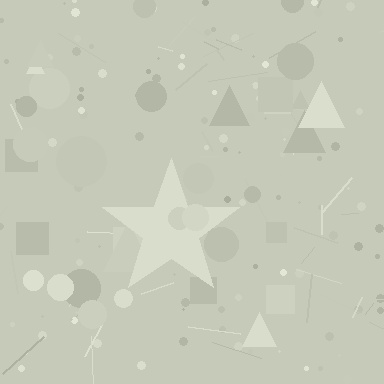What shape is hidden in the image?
A star is hidden in the image.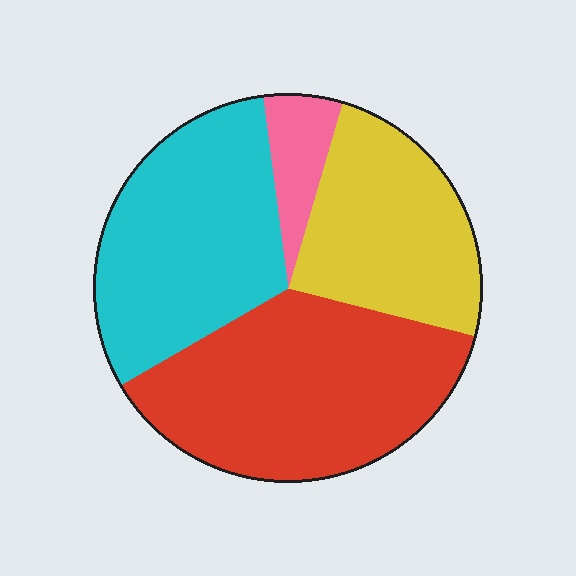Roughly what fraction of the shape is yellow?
Yellow covers roughly 25% of the shape.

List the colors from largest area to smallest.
From largest to smallest: red, cyan, yellow, pink.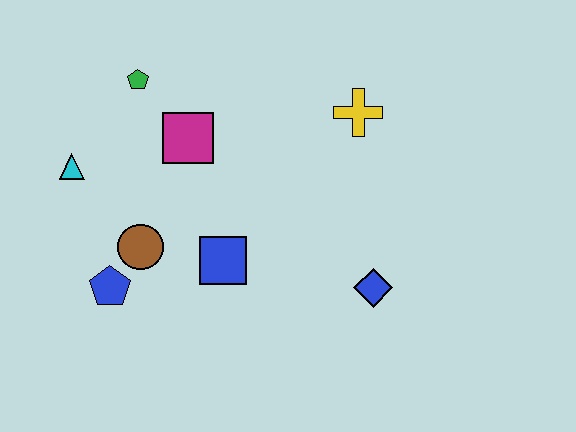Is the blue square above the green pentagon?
No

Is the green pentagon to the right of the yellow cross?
No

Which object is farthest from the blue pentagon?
The yellow cross is farthest from the blue pentagon.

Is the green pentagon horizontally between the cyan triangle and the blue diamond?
Yes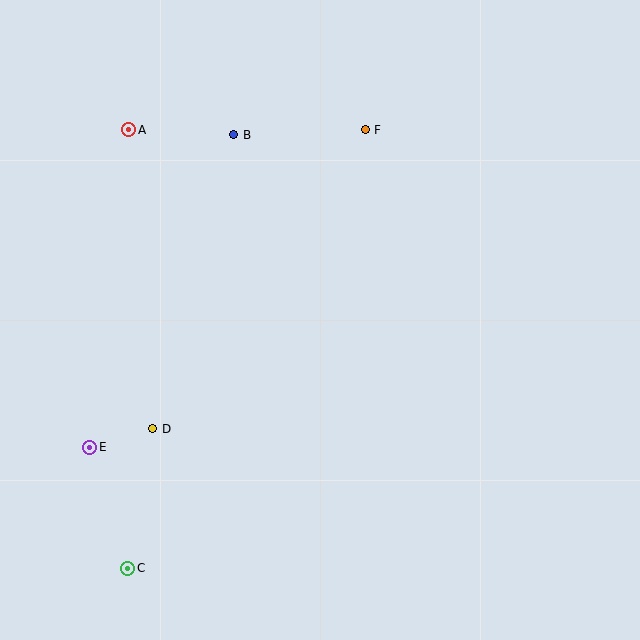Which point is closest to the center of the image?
Point F at (365, 130) is closest to the center.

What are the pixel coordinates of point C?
Point C is at (128, 568).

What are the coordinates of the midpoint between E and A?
The midpoint between E and A is at (109, 289).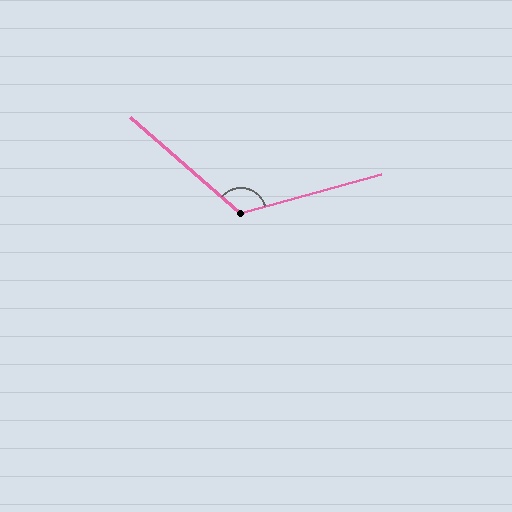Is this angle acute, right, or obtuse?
It is obtuse.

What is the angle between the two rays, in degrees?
Approximately 124 degrees.